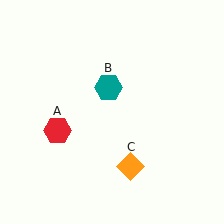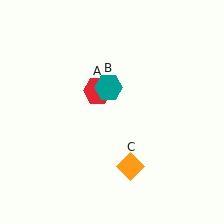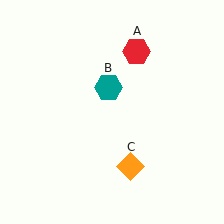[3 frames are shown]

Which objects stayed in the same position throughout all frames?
Teal hexagon (object B) and orange diamond (object C) remained stationary.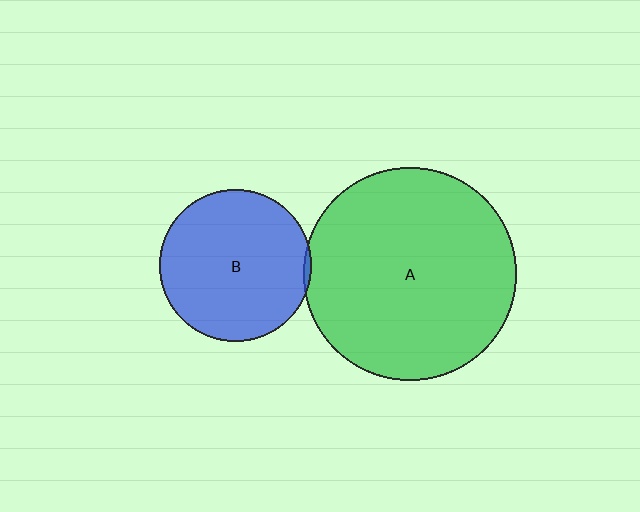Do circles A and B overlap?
Yes.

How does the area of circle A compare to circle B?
Approximately 1.9 times.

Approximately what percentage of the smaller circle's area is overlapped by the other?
Approximately 5%.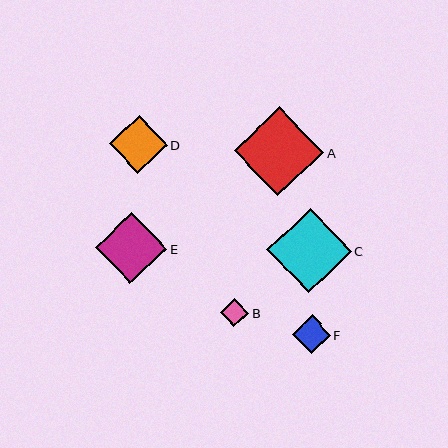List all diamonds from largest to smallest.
From largest to smallest: A, C, E, D, F, B.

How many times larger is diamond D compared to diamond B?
Diamond D is approximately 2.0 times the size of diamond B.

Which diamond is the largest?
Diamond A is the largest with a size of approximately 89 pixels.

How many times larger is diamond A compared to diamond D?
Diamond A is approximately 1.5 times the size of diamond D.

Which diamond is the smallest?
Diamond B is the smallest with a size of approximately 28 pixels.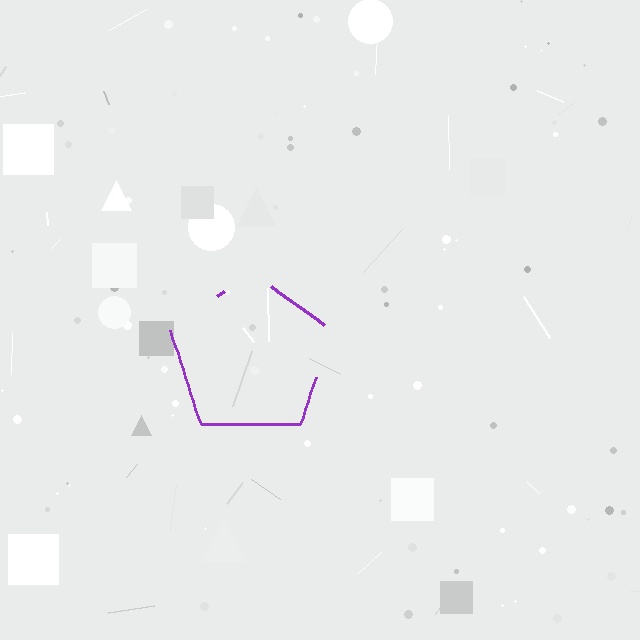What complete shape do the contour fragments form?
The contour fragments form a pentagon.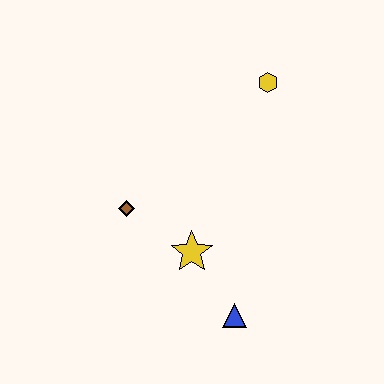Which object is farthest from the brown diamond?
The yellow hexagon is farthest from the brown diamond.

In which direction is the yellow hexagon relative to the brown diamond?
The yellow hexagon is to the right of the brown diamond.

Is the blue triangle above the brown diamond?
No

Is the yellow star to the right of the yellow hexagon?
No